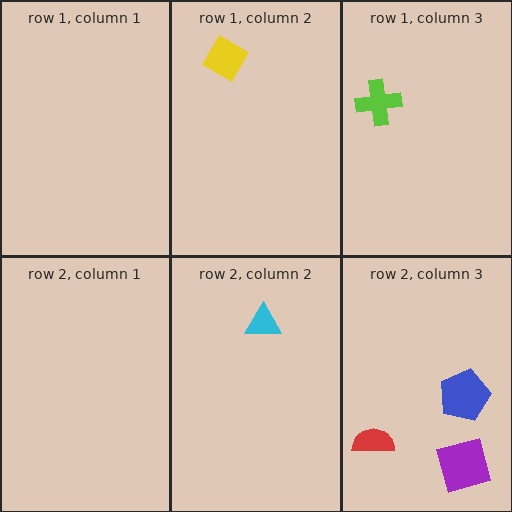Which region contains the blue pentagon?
The row 2, column 3 region.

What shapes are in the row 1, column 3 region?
The lime cross.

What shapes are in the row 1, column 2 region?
The yellow diamond.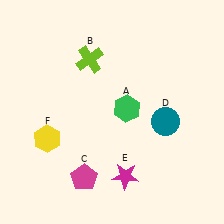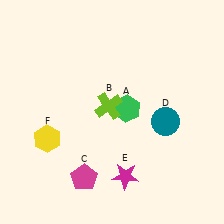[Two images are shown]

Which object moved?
The lime cross (B) moved down.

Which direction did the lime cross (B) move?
The lime cross (B) moved down.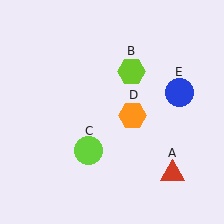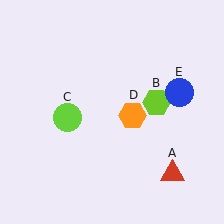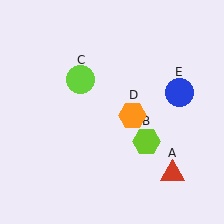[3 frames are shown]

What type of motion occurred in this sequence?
The lime hexagon (object B), lime circle (object C) rotated clockwise around the center of the scene.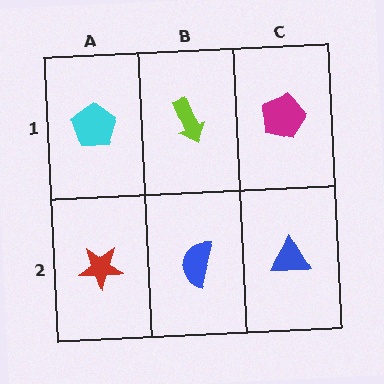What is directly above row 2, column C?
A magenta pentagon.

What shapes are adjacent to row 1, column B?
A blue semicircle (row 2, column B), a cyan pentagon (row 1, column A), a magenta pentagon (row 1, column C).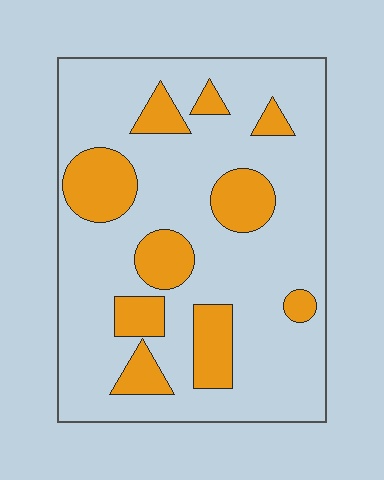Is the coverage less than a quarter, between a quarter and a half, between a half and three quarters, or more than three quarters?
Less than a quarter.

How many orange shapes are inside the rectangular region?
10.